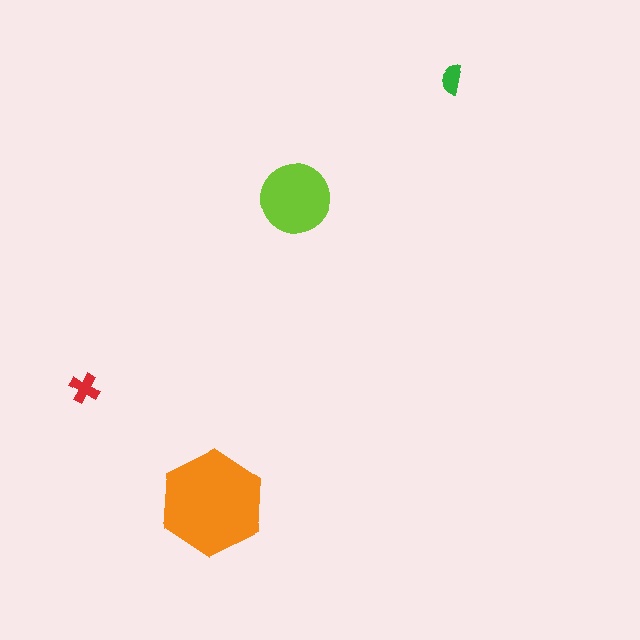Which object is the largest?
The orange hexagon.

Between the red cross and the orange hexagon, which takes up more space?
The orange hexagon.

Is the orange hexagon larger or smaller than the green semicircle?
Larger.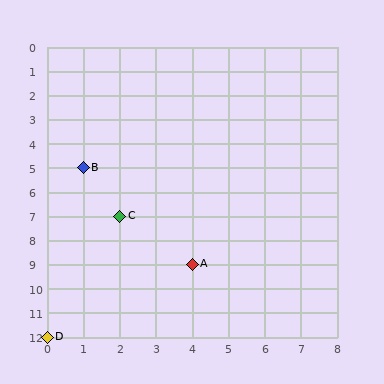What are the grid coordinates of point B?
Point B is at grid coordinates (1, 5).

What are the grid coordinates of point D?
Point D is at grid coordinates (0, 12).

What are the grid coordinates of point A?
Point A is at grid coordinates (4, 9).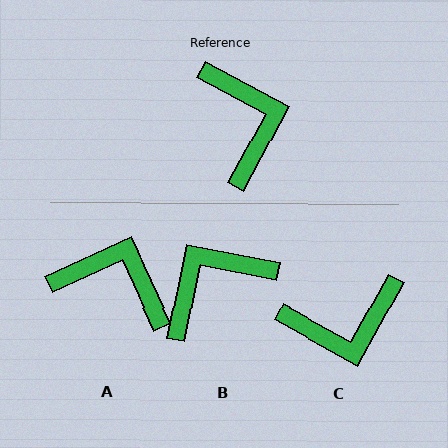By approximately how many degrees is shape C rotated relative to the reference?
Approximately 91 degrees clockwise.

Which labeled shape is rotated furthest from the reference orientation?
B, about 107 degrees away.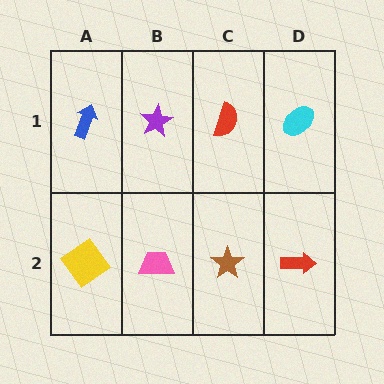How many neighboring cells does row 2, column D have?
2.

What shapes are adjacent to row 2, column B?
A purple star (row 1, column B), a yellow diamond (row 2, column A), a brown star (row 2, column C).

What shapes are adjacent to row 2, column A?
A blue arrow (row 1, column A), a pink trapezoid (row 2, column B).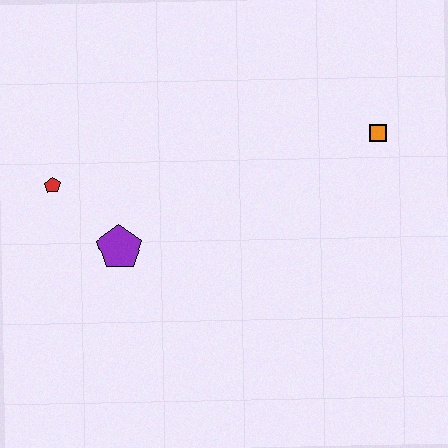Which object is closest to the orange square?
The purple pentagon is closest to the orange square.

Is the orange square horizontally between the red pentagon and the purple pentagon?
No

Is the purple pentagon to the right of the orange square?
No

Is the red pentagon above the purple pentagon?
Yes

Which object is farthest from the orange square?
The red pentagon is farthest from the orange square.